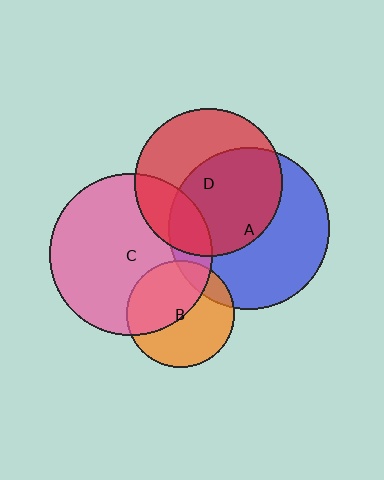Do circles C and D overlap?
Yes.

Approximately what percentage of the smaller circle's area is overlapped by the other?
Approximately 25%.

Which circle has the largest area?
Circle C (pink).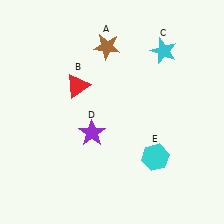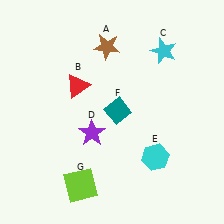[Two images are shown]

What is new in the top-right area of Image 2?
A teal diamond (F) was added in the top-right area of Image 2.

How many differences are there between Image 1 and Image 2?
There are 2 differences between the two images.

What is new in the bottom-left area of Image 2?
A lime square (G) was added in the bottom-left area of Image 2.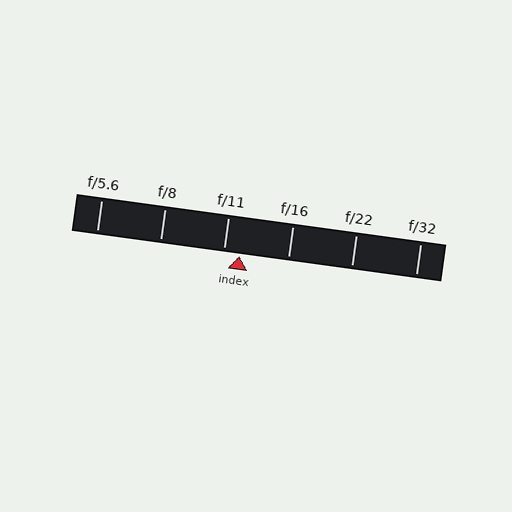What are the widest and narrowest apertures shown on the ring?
The widest aperture shown is f/5.6 and the narrowest is f/32.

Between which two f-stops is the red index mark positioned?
The index mark is between f/11 and f/16.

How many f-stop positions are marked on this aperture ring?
There are 6 f-stop positions marked.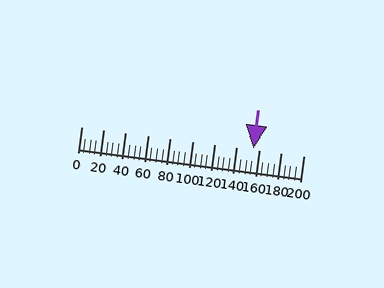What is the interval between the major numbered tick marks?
The major tick marks are spaced 20 units apart.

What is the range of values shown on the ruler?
The ruler shows values from 0 to 200.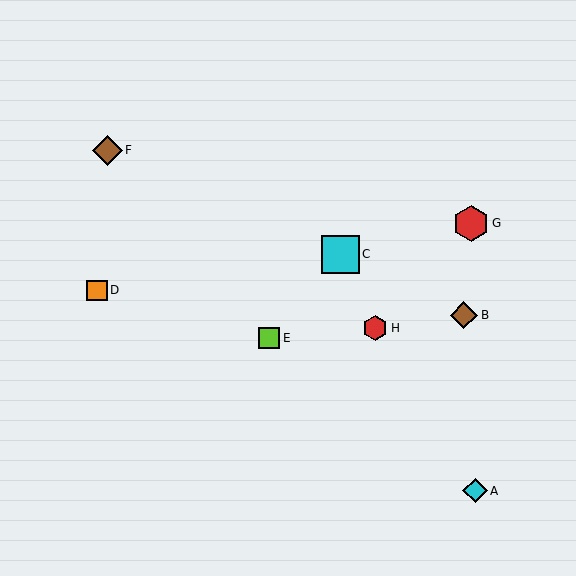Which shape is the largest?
The cyan square (labeled C) is the largest.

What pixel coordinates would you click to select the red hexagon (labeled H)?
Click at (375, 328) to select the red hexagon H.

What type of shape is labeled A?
Shape A is a cyan diamond.